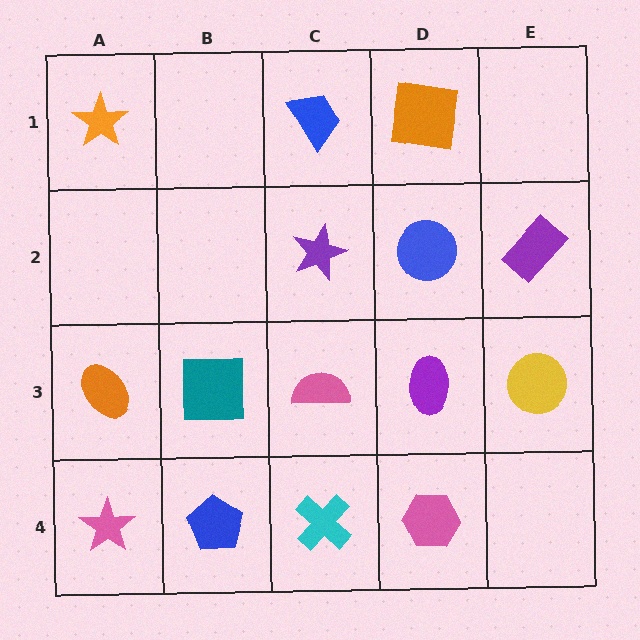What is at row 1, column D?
An orange square.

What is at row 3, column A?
An orange ellipse.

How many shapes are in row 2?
3 shapes.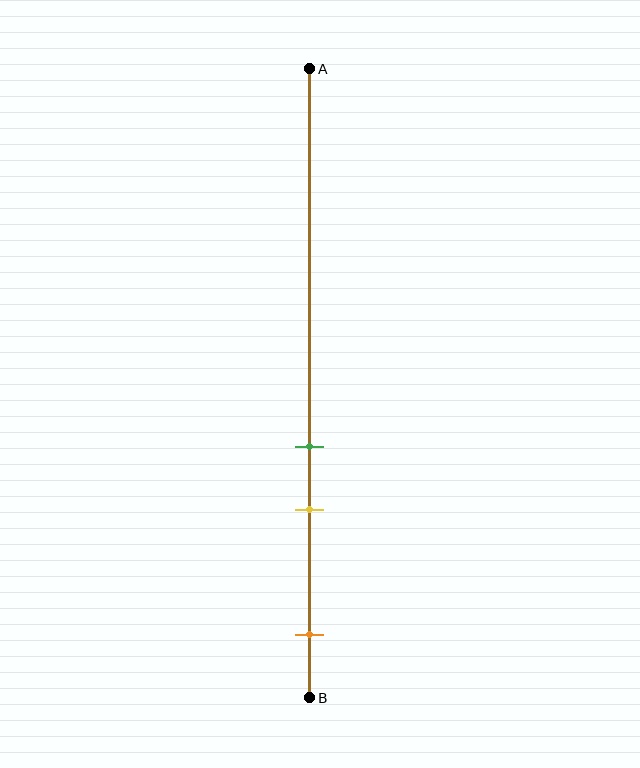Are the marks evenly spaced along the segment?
No, the marks are not evenly spaced.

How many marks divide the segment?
There are 3 marks dividing the segment.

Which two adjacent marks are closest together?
The green and yellow marks are the closest adjacent pair.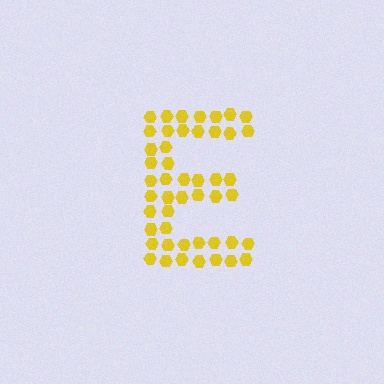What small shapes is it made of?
It is made of small hexagons.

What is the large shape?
The large shape is the letter E.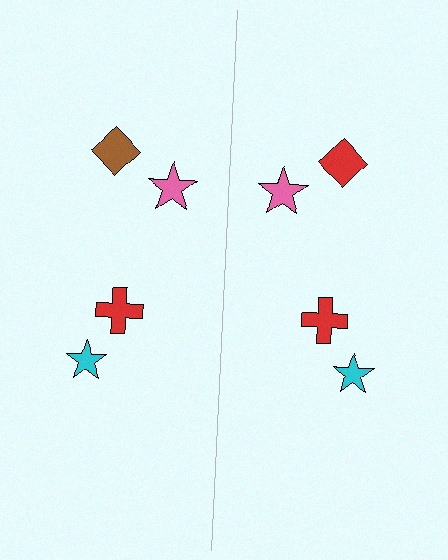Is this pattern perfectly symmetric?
No, the pattern is not perfectly symmetric. The red diamond on the right side breaks the symmetry — its mirror counterpart is brown.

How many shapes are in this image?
There are 8 shapes in this image.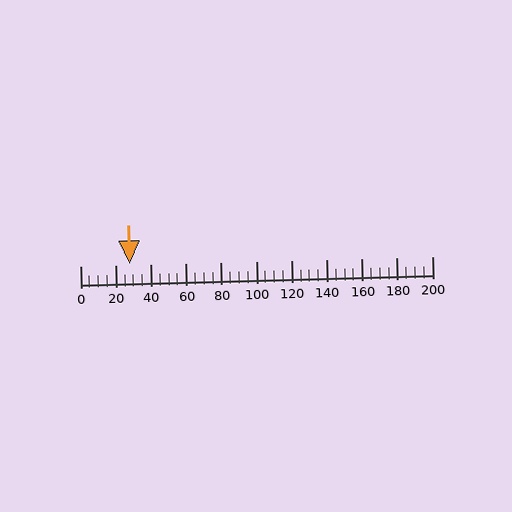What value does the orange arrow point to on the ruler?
The orange arrow points to approximately 28.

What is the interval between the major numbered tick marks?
The major tick marks are spaced 20 units apart.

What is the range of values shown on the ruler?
The ruler shows values from 0 to 200.